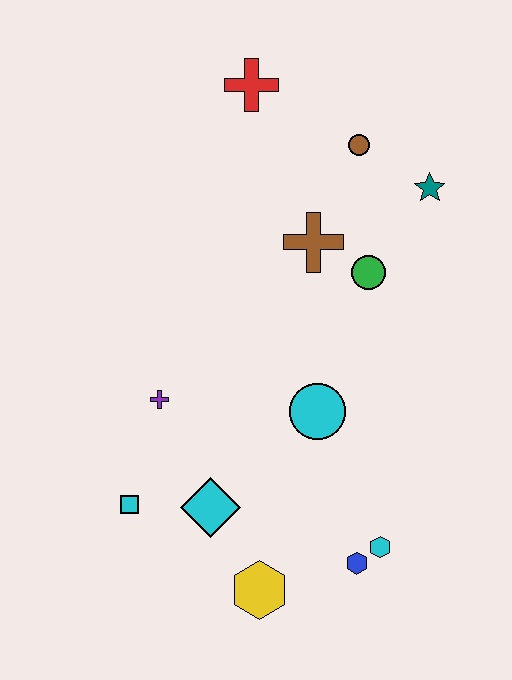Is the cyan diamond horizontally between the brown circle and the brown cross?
No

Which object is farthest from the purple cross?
The teal star is farthest from the purple cross.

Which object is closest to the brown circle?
The teal star is closest to the brown circle.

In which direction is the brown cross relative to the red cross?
The brown cross is below the red cross.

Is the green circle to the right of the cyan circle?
Yes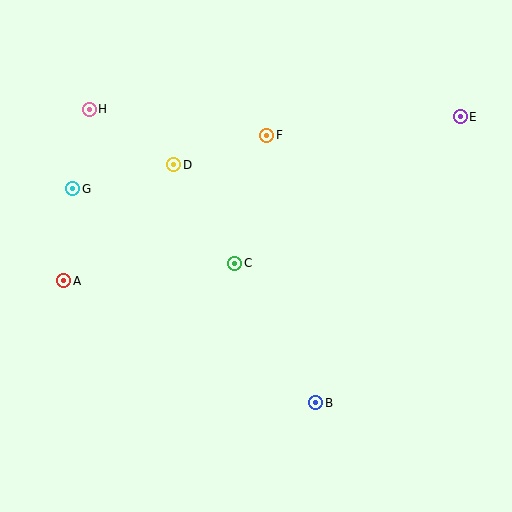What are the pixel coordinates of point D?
Point D is at (174, 165).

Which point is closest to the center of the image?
Point C at (235, 263) is closest to the center.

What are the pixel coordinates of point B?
Point B is at (316, 403).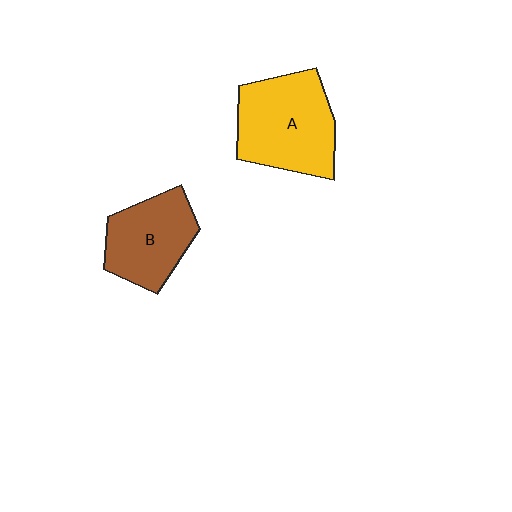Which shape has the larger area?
Shape A (yellow).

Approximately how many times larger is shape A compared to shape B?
Approximately 1.3 times.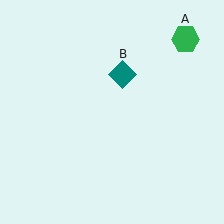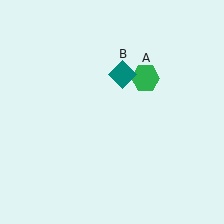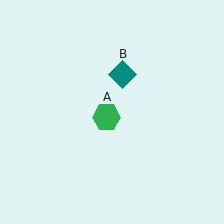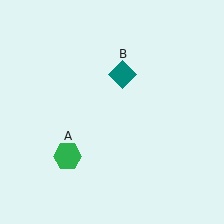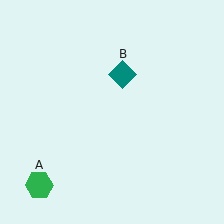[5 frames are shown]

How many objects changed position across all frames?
1 object changed position: green hexagon (object A).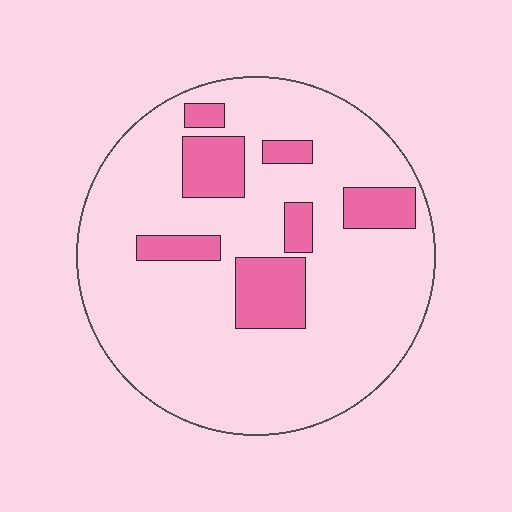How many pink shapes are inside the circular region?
7.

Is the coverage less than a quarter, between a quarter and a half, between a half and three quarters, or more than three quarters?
Less than a quarter.